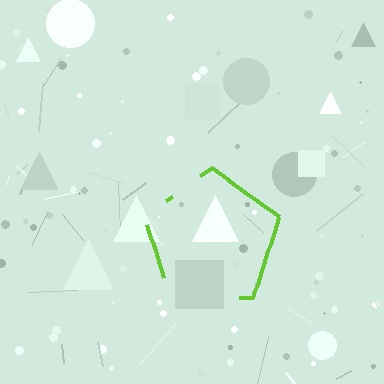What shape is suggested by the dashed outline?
The dashed outline suggests a pentagon.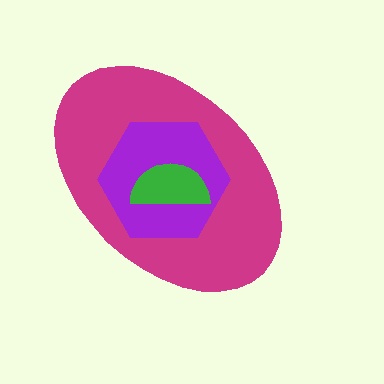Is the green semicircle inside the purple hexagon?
Yes.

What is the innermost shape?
The green semicircle.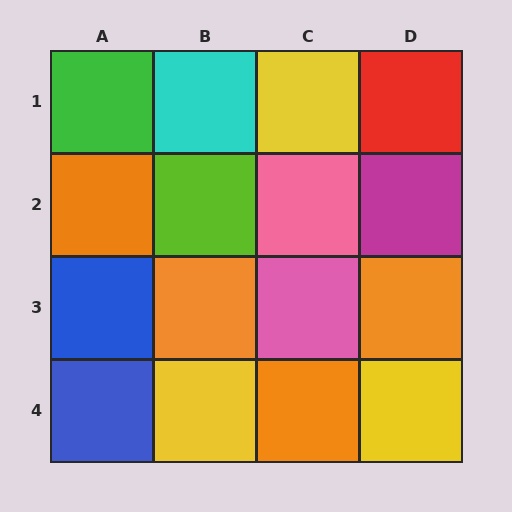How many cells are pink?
2 cells are pink.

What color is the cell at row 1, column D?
Red.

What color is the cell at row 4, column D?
Yellow.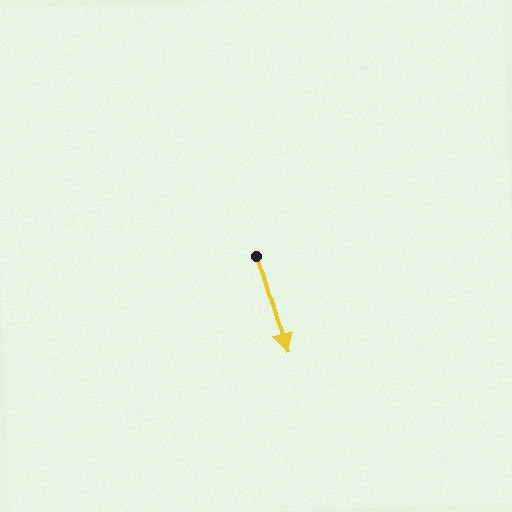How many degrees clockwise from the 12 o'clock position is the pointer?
Approximately 163 degrees.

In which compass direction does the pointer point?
South.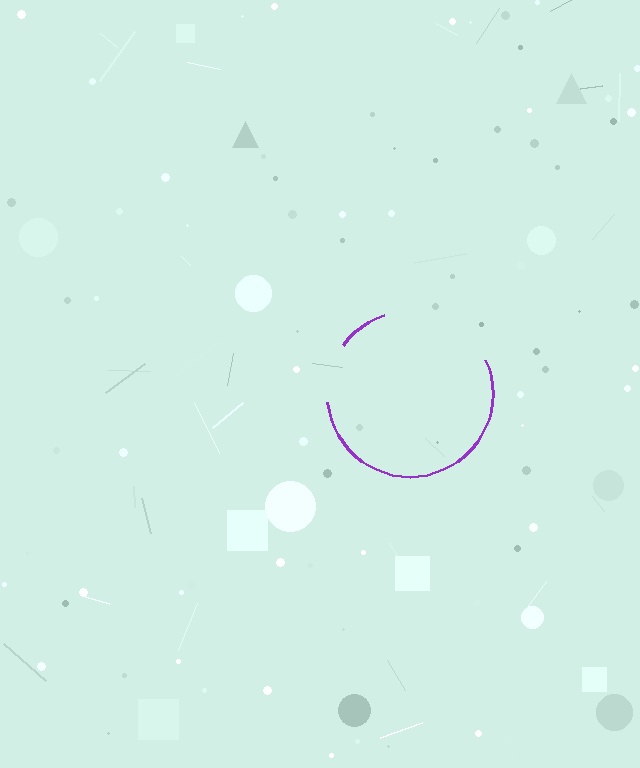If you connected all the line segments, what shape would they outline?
They would outline a circle.